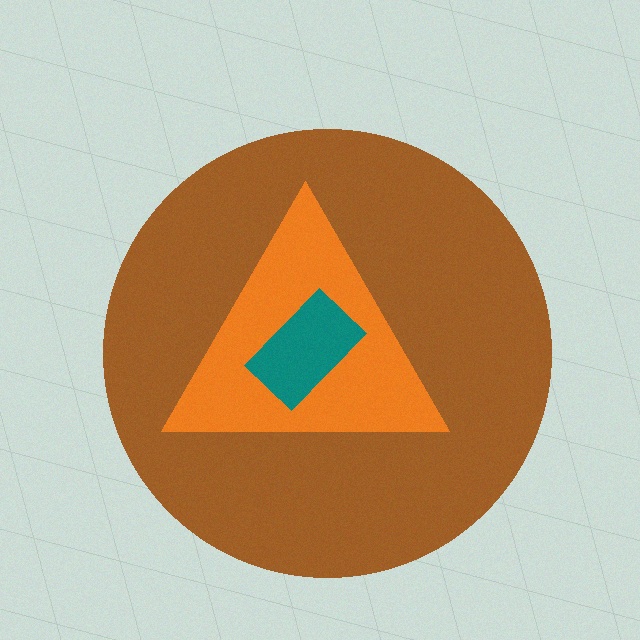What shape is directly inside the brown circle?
The orange triangle.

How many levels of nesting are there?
3.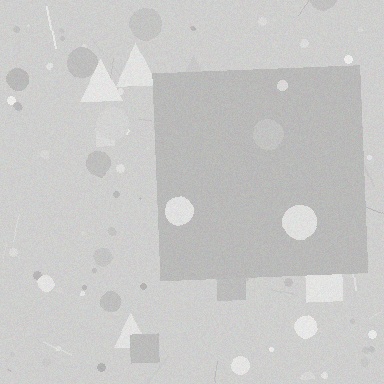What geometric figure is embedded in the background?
A square is embedded in the background.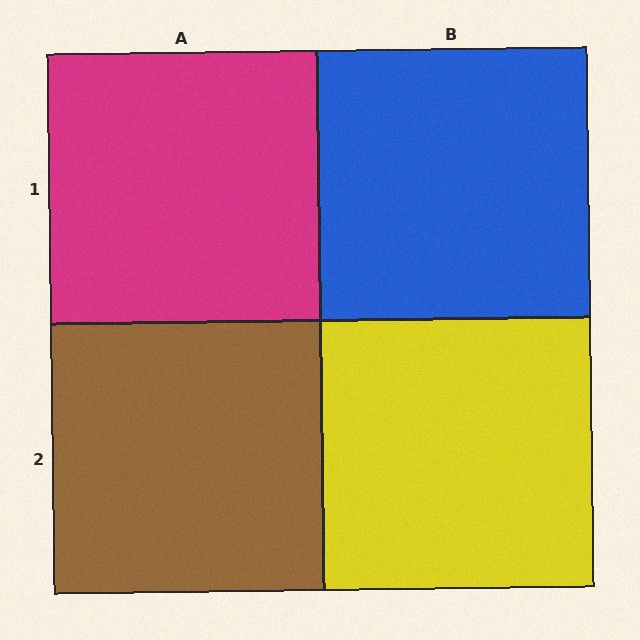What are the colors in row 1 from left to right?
Magenta, blue.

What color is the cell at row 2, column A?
Brown.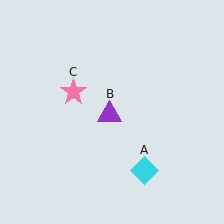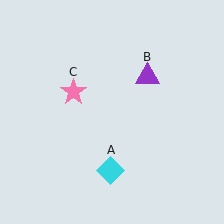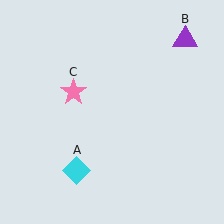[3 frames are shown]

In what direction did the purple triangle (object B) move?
The purple triangle (object B) moved up and to the right.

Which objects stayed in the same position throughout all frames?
Pink star (object C) remained stationary.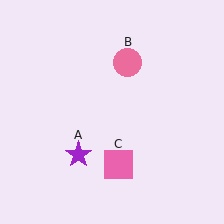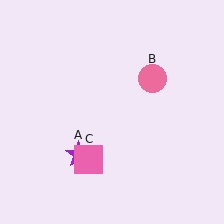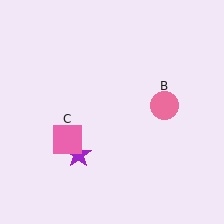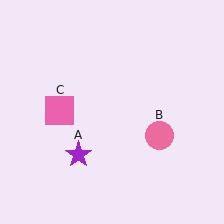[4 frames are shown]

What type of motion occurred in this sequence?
The pink circle (object B), pink square (object C) rotated clockwise around the center of the scene.